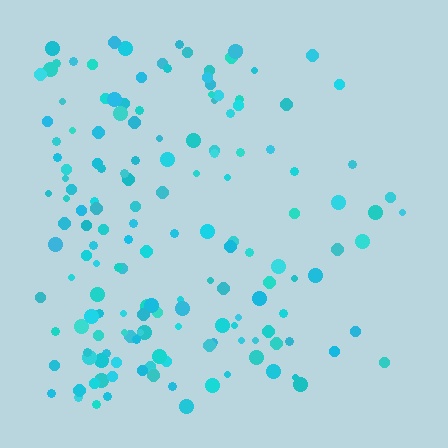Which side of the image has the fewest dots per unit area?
The right.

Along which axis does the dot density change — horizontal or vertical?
Horizontal.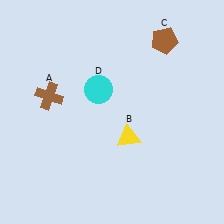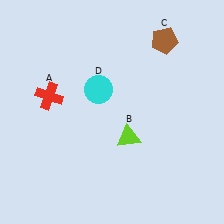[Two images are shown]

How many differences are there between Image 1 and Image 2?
There are 2 differences between the two images.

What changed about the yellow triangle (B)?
In Image 1, B is yellow. In Image 2, it changed to lime.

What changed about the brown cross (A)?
In Image 1, A is brown. In Image 2, it changed to red.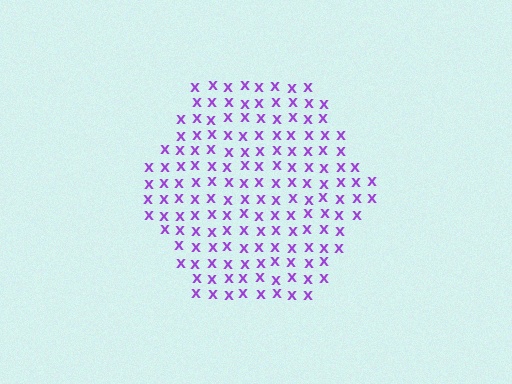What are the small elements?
The small elements are letter X's.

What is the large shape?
The large shape is a hexagon.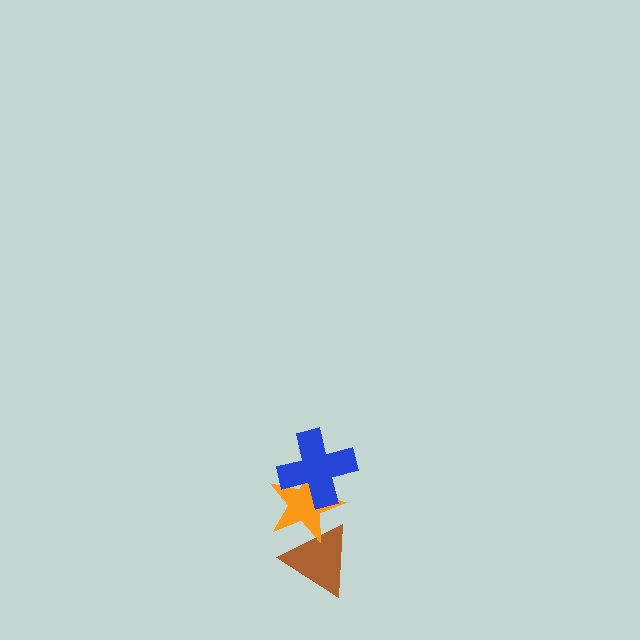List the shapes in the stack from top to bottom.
From top to bottom: the blue cross, the orange star, the brown triangle.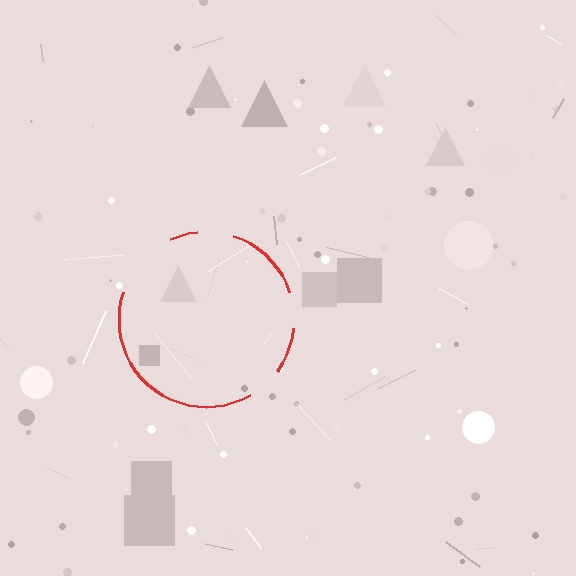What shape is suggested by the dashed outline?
The dashed outline suggests a circle.